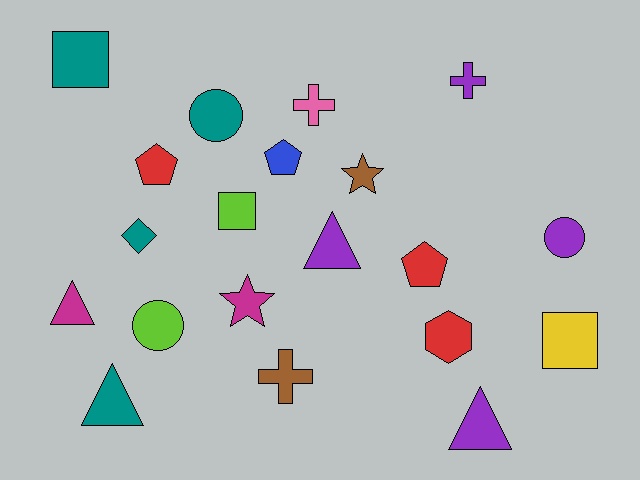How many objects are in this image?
There are 20 objects.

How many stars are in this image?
There are 2 stars.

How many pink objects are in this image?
There is 1 pink object.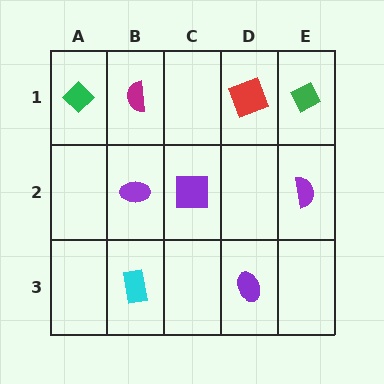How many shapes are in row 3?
2 shapes.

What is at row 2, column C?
A purple square.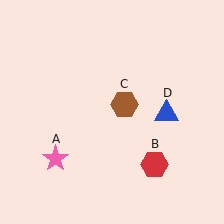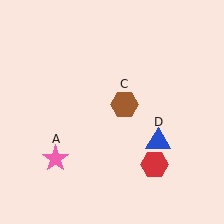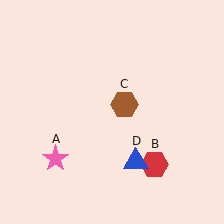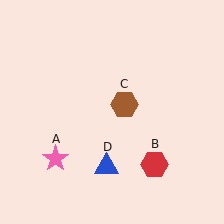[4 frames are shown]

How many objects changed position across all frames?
1 object changed position: blue triangle (object D).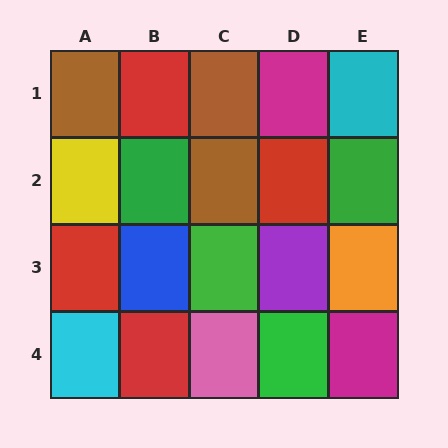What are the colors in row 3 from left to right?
Red, blue, green, purple, orange.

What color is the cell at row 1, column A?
Brown.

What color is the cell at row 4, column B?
Red.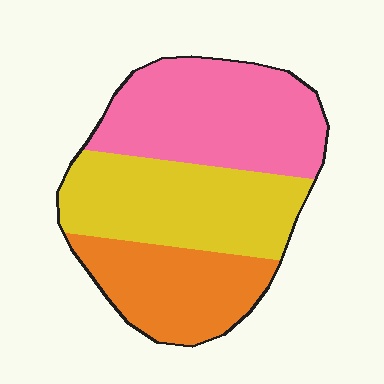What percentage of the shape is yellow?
Yellow covers 36% of the shape.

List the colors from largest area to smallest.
From largest to smallest: pink, yellow, orange.